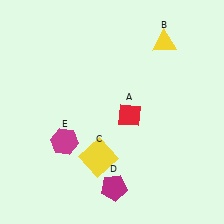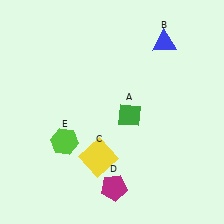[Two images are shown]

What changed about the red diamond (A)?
In Image 1, A is red. In Image 2, it changed to green.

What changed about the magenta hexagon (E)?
In Image 1, E is magenta. In Image 2, it changed to lime.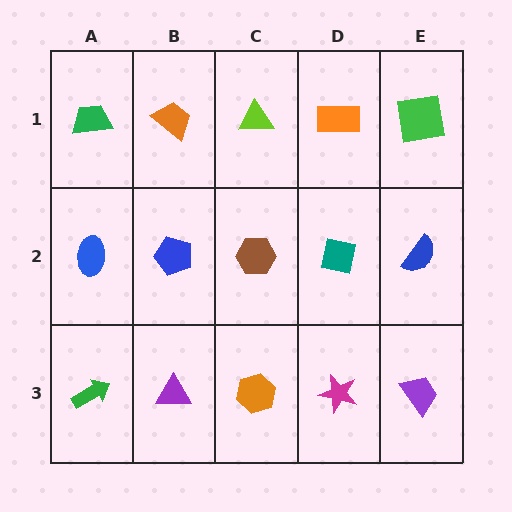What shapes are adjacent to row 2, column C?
A lime triangle (row 1, column C), an orange hexagon (row 3, column C), a blue pentagon (row 2, column B), a teal square (row 2, column D).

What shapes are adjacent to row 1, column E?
A blue semicircle (row 2, column E), an orange rectangle (row 1, column D).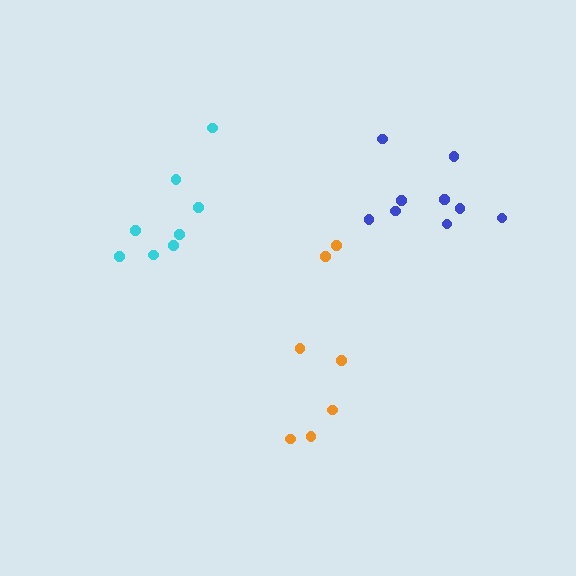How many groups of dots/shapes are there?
There are 3 groups.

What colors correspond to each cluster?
The clusters are colored: cyan, blue, orange.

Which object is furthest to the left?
The cyan cluster is leftmost.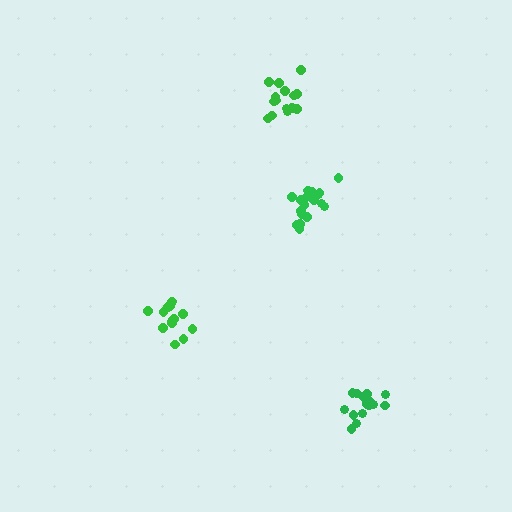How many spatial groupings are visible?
There are 4 spatial groupings.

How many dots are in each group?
Group 1: 15 dots, Group 2: 19 dots, Group 3: 14 dots, Group 4: 15 dots (63 total).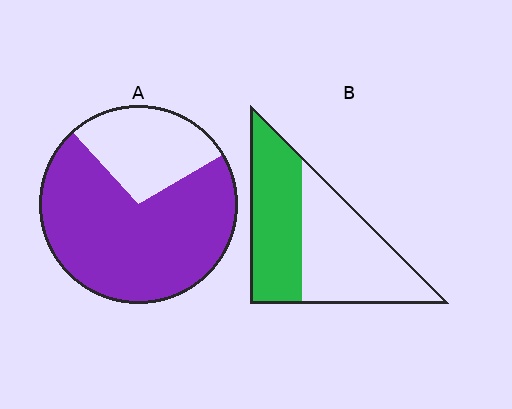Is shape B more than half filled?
No.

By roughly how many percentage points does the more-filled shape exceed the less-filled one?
By roughly 25 percentage points (A over B).